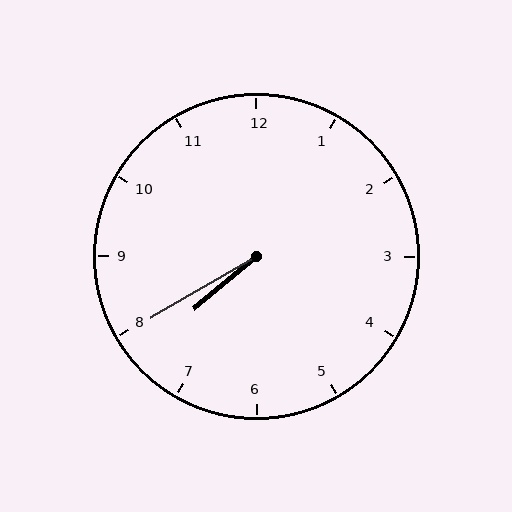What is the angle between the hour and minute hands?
Approximately 10 degrees.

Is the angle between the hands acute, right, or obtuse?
It is acute.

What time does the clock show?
7:40.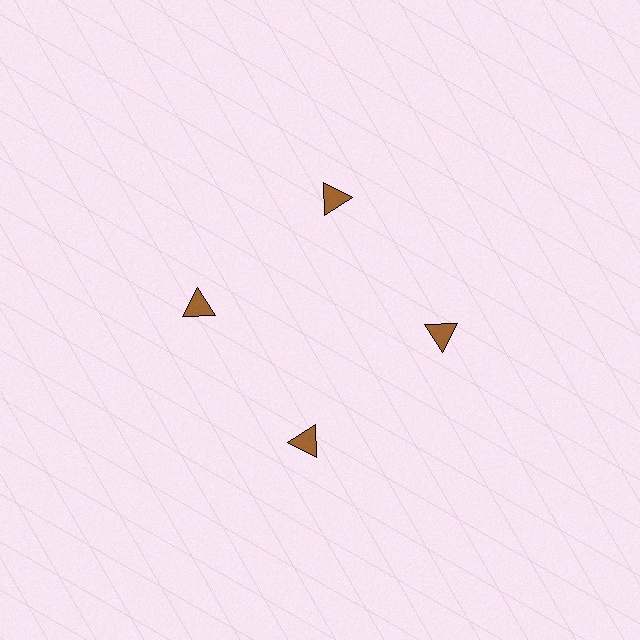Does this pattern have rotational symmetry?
Yes, this pattern has 4-fold rotational symmetry. It looks the same after rotating 90 degrees around the center.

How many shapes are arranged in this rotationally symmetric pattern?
There are 4 shapes, arranged in 4 groups of 1.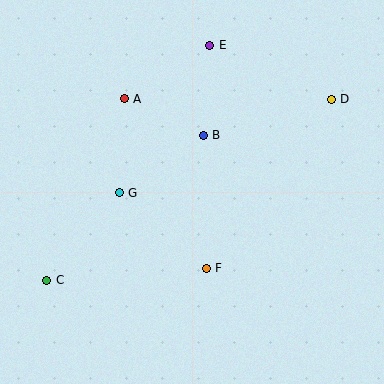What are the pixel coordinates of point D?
Point D is at (331, 99).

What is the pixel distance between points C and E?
The distance between C and E is 286 pixels.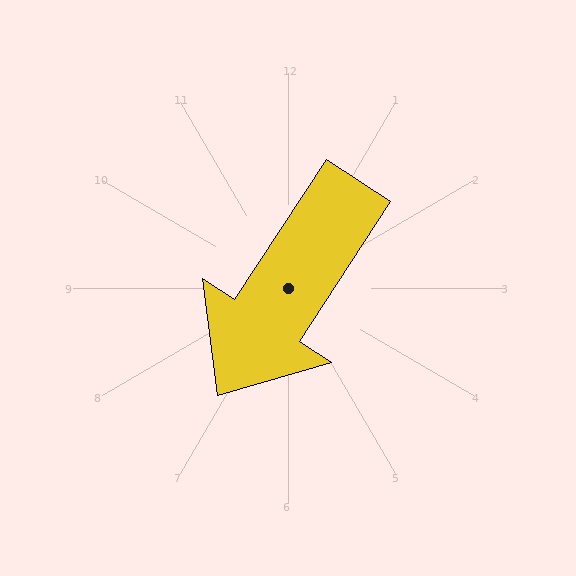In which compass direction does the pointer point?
Southwest.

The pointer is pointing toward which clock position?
Roughly 7 o'clock.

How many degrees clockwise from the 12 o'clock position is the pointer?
Approximately 213 degrees.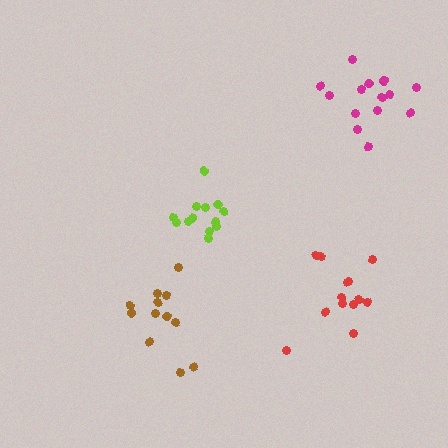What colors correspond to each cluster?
The clusters are colored: red, brown, magenta, lime.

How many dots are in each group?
Group 1: 13 dots, Group 2: 12 dots, Group 3: 14 dots, Group 4: 14 dots (53 total).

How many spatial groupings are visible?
There are 4 spatial groupings.